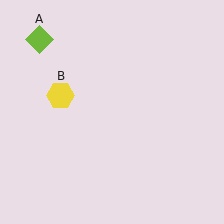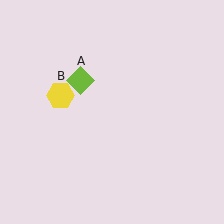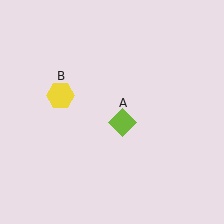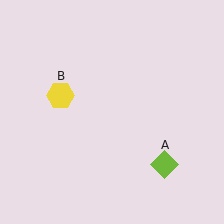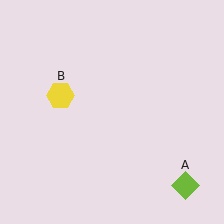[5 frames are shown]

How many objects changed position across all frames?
1 object changed position: lime diamond (object A).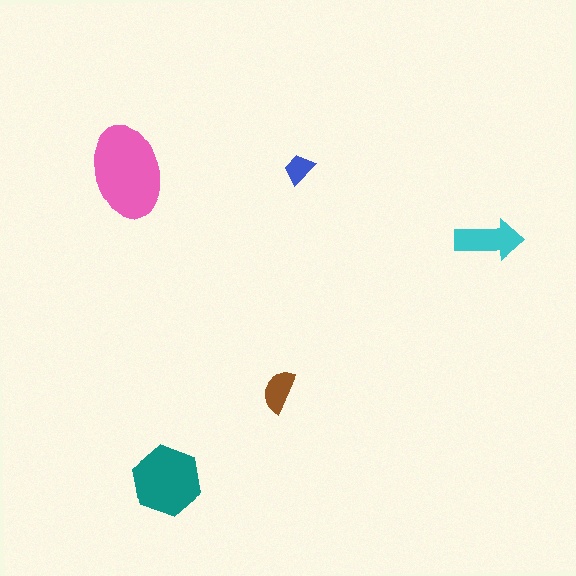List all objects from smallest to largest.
The blue trapezoid, the brown semicircle, the cyan arrow, the teal hexagon, the pink ellipse.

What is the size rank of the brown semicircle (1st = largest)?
4th.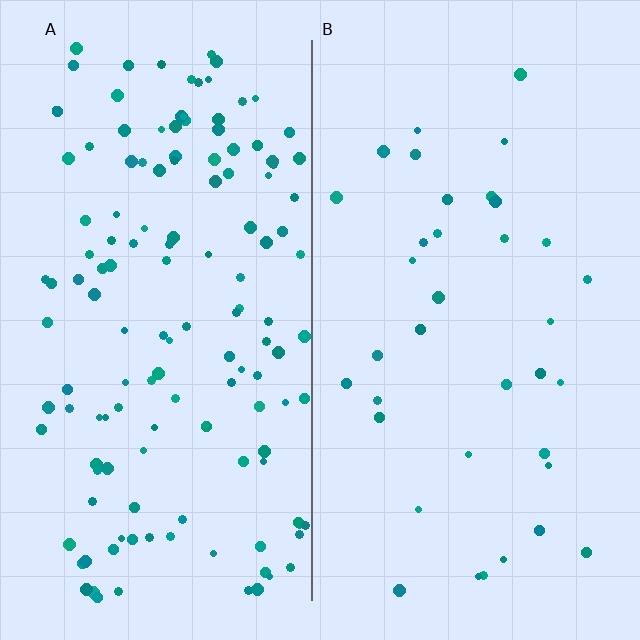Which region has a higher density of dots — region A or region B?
A (the left).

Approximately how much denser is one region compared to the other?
Approximately 3.9× — region A over region B.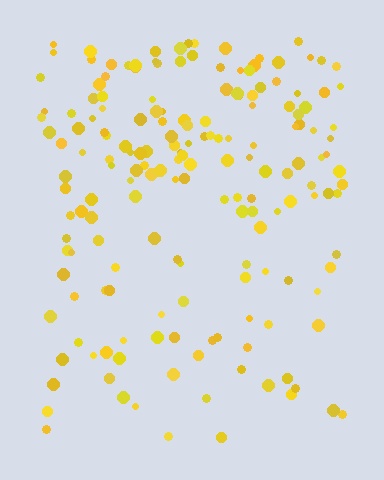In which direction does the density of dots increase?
From bottom to top, with the top side densest.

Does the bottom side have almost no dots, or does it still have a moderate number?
Still a moderate number, just noticeably fewer than the top.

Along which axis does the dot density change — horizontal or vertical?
Vertical.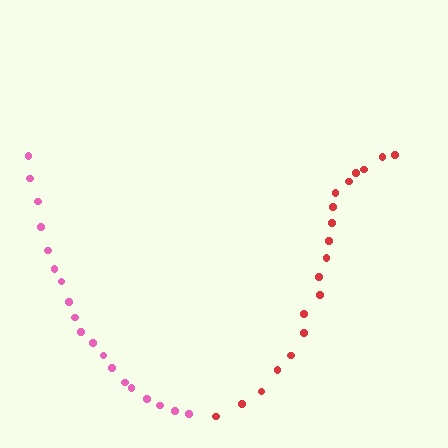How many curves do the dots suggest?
There are 2 distinct paths.